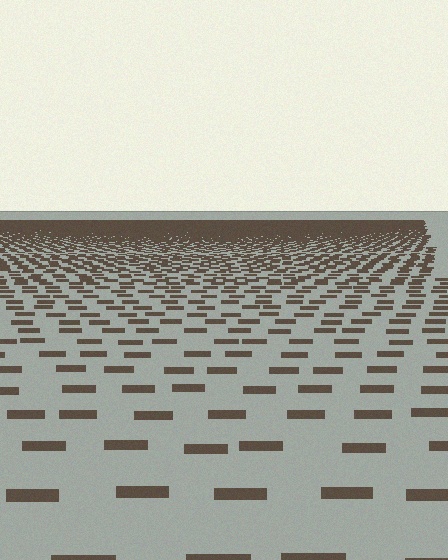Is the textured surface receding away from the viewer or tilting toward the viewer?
The surface is receding away from the viewer. Texture elements get smaller and denser toward the top.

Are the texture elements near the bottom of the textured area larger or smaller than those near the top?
Larger. Near the bottom, elements are closer to the viewer and appear at a bigger on-screen size.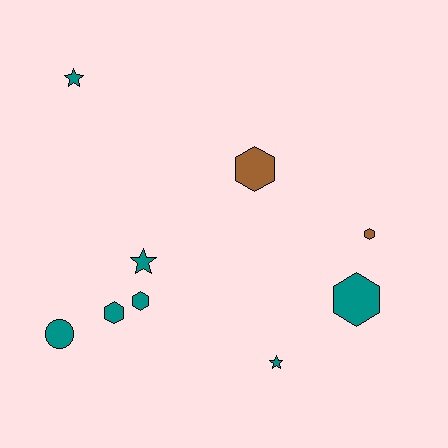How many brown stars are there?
There are no brown stars.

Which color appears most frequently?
Teal, with 7 objects.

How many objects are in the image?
There are 9 objects.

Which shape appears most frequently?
Hexagon, with 5 objects.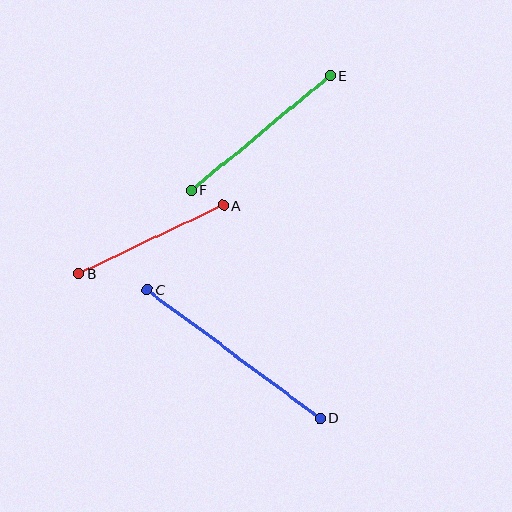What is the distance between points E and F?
The distance is approximately 180 pixels.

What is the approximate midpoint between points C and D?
The midpoint is at approximately (233, 354) pixels.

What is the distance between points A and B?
The distance is approximately 160 pixels.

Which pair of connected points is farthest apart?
Points C and D are farthest apart.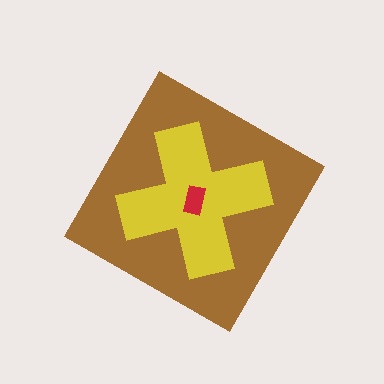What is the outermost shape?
The brown diamond.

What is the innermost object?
The red rectangle.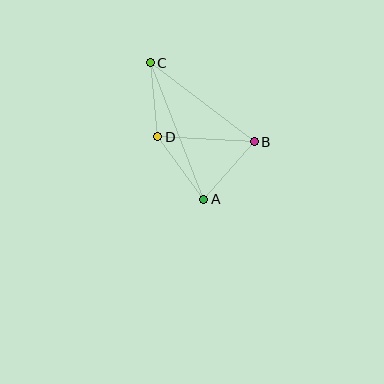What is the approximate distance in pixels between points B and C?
The distance between B and C is approximately 131 pixels.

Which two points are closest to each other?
Points C and D are closest to each other.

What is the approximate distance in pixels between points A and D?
The distance between A and D is approximately 78 pixels.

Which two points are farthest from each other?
Points A and C are farthest from each other.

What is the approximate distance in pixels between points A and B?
The distance between A and B is approximately 77 pixels.